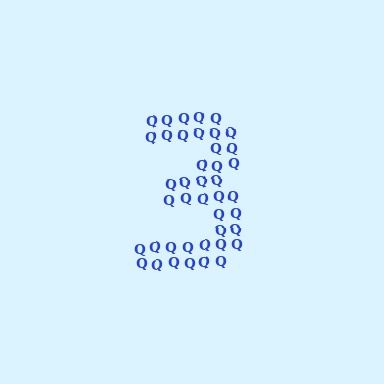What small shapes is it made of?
It is made of small letter Q's.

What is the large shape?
The large shape is the digit 3.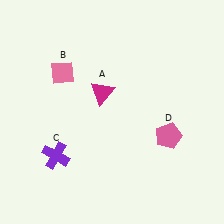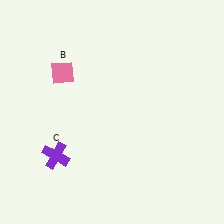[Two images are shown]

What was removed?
The pink pentagon (D), the magenta triangle (A) were removed in Image 2.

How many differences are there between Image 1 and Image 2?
There are 2 differences between the two images.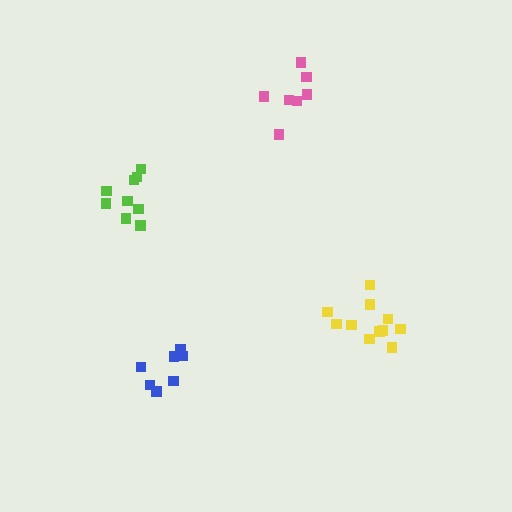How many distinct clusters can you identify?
There are 4 distinct clusters.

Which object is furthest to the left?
The lime cluster is leftmost.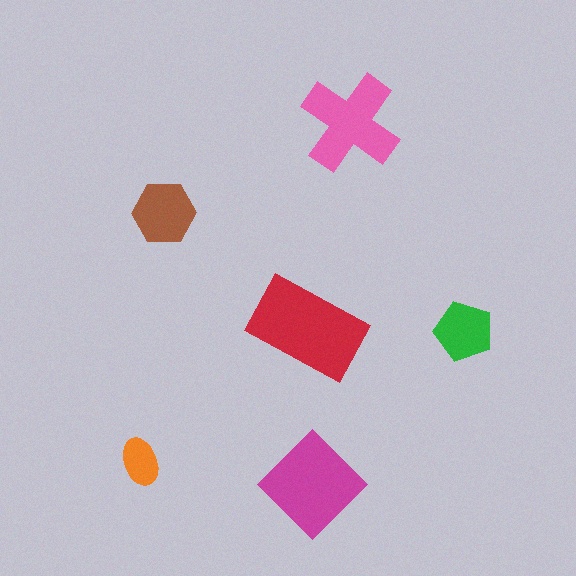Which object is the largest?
The red rectangle.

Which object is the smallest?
The orange ellipse.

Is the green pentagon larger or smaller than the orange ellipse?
Larger.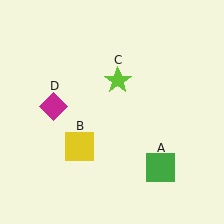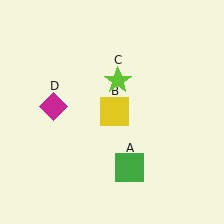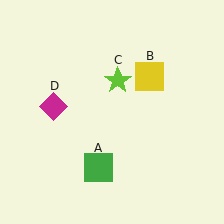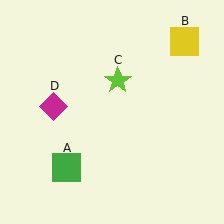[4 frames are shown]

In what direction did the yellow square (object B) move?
The yellow square (object B) moved up and to the right.